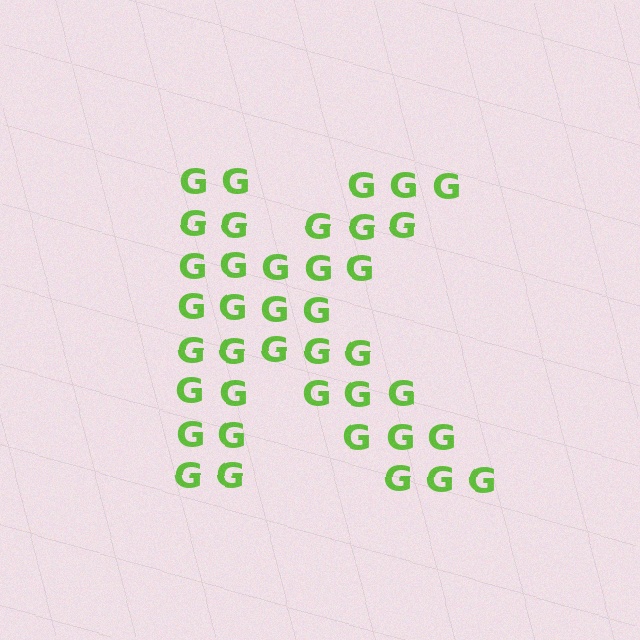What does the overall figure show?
The overall figure shows the letter K.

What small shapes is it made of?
It is made of small letter G's.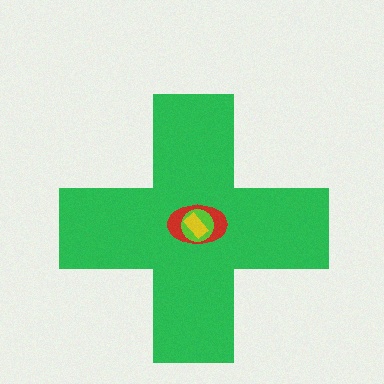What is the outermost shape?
The green cross.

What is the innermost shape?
The yellow rectangle.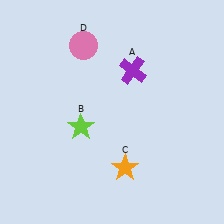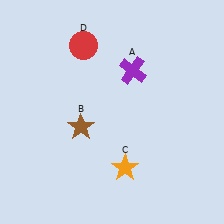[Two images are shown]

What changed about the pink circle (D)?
In Image 1, D is pink. In Image 2, it changed to red.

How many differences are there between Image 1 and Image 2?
There are 2 differences between the two images.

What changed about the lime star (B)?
In Image 1, B is lime. In Image 2, it changed to brown.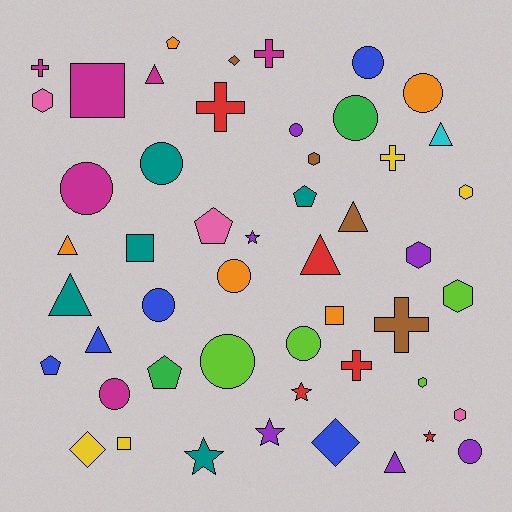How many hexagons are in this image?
There are 7 hexagons.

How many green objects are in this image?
There are 2 green objects.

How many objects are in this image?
There are 50 objects.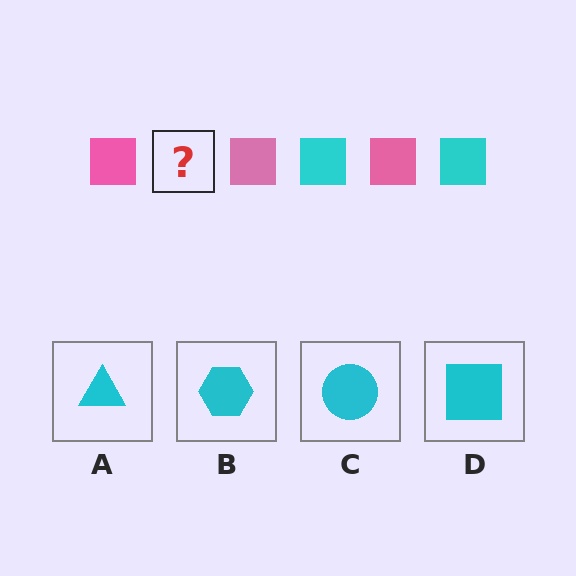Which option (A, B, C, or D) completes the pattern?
D.